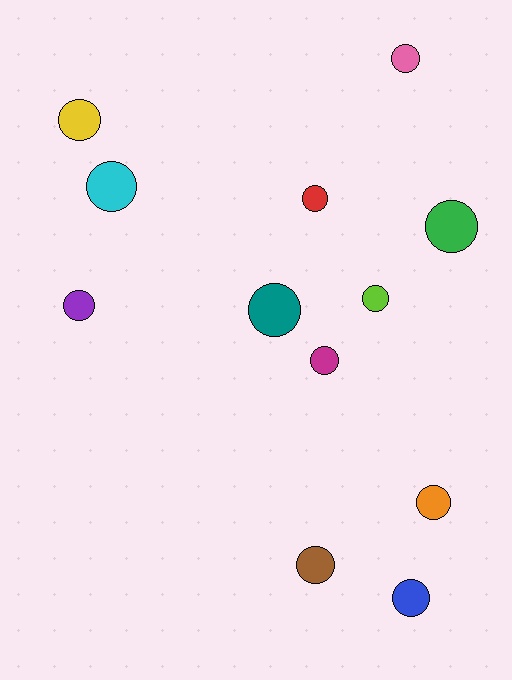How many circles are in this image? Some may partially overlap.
There are 12 circles.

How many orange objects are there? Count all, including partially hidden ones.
There is 1 orange object.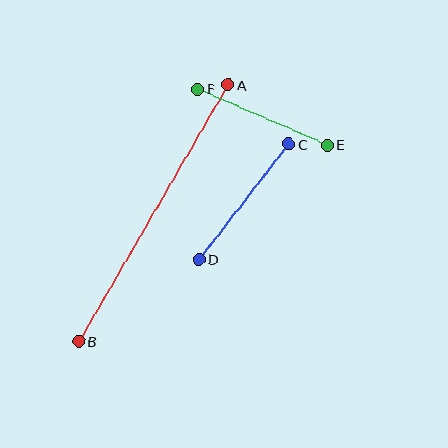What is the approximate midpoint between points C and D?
The midpoint is at approximately (244, 202) pixels.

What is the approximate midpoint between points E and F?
The midpoint is at approximately (262, 117) pixels.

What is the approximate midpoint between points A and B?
The midpoint is at approximately (153, 213) pixels.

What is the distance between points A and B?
The distance is approximately 297 pixels.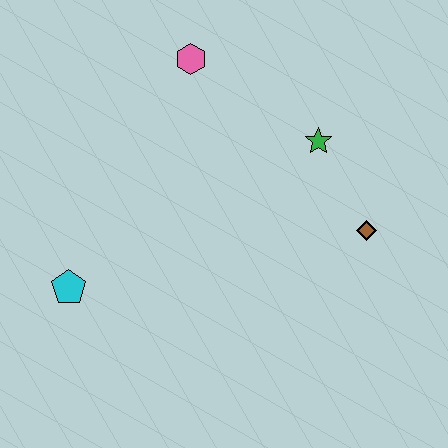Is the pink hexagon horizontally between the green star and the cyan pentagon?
Yes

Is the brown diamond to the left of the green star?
No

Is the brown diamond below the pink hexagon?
Yes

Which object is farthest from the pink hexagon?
The cyan pentagon is farthest from the pink hexagon.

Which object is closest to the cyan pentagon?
The pink hexagon is closest to the cyan pentagon.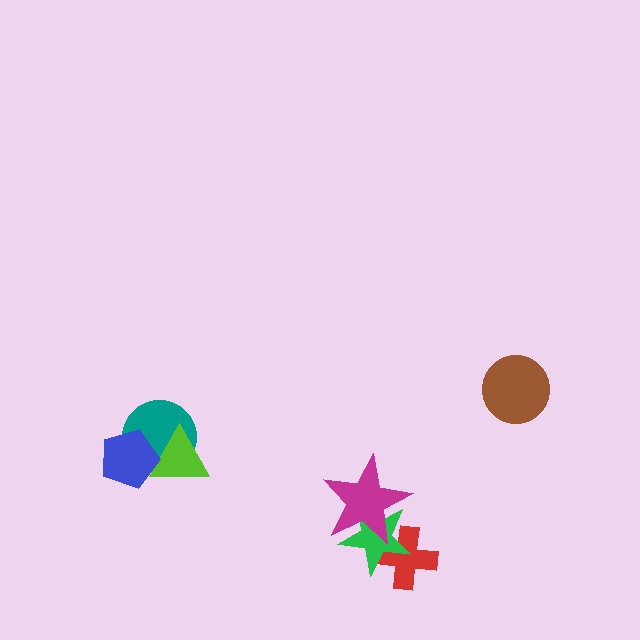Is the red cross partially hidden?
Yes, it is partially covered by another shape.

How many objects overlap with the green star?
2 objects overlap with the green star.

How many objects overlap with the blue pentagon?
2 objects overlap with the blue pentagon.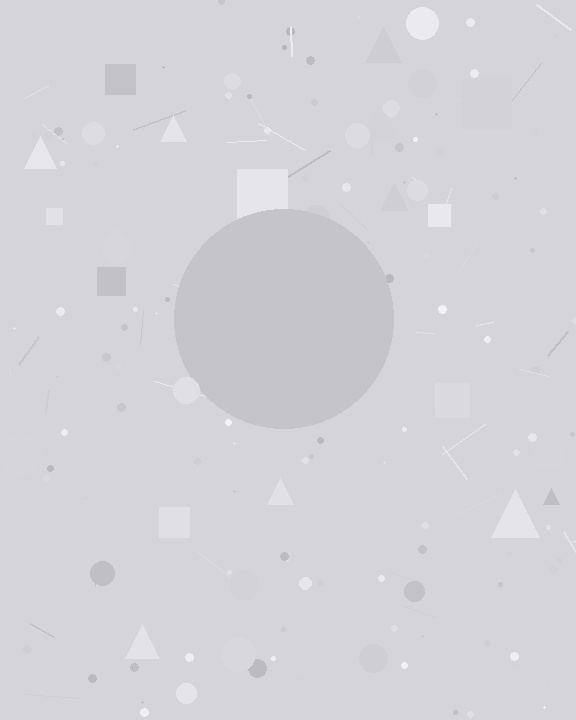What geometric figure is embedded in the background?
A circle is embedded in the background.